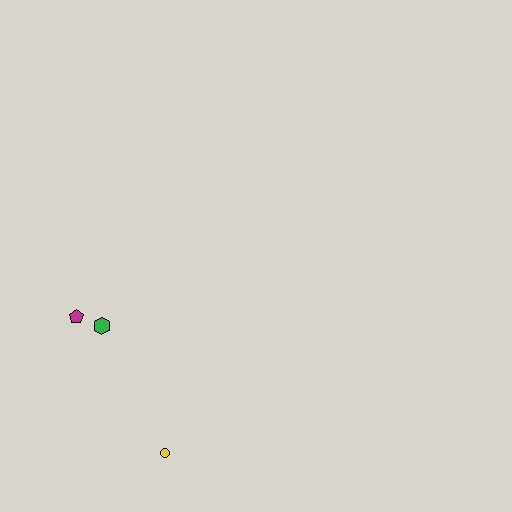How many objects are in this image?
There are 3 objects.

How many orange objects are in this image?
There are no orange objects.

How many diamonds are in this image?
There are no diamonds.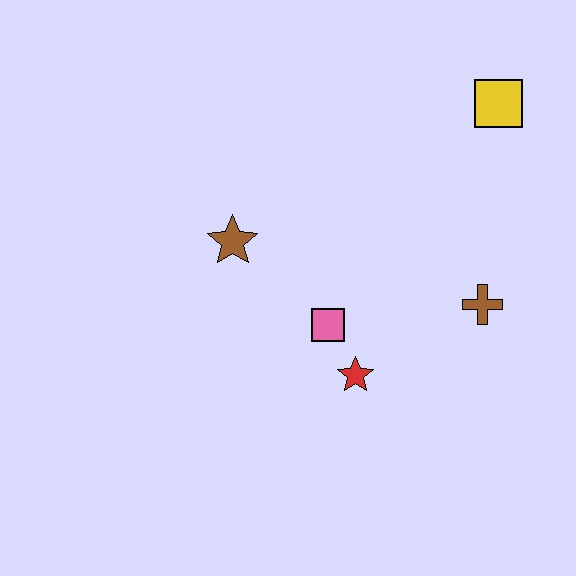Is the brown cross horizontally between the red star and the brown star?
No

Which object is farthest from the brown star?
The yellow square is farthest from the brown star.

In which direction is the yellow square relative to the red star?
The yellow square is above the red star.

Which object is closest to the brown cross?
The red star is closest to the brown cross.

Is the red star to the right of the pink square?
Yes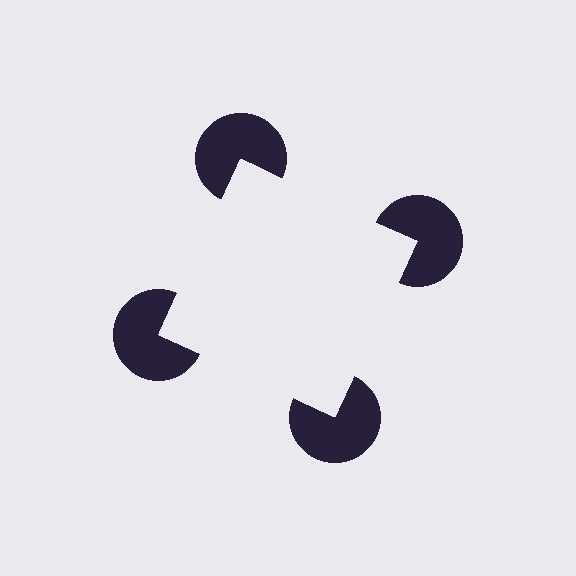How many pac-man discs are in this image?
There are 4 — one at each vertex of the illusory square.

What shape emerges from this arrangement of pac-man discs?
An illusory square — its edges are inferred from the aligned wedge cuts in the pac-man discs, not physically drawn.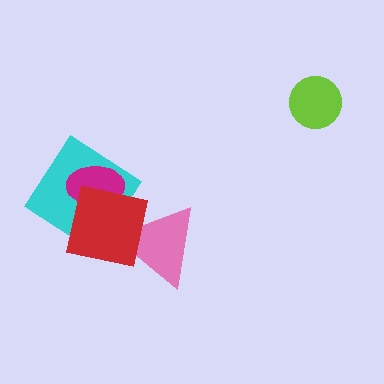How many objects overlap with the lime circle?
0 objects overlap with the lime circle.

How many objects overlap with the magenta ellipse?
2 objects overlap with the magenta ellipse.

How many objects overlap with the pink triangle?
1 object overlaps with the pink triangle.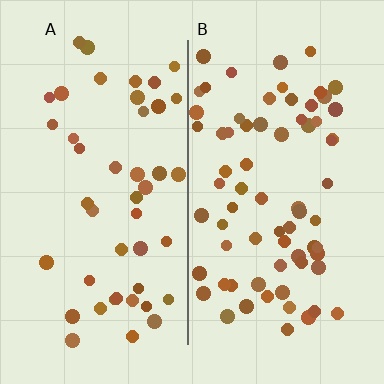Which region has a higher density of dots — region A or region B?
B (the right).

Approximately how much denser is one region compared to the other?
Approximately 1.5× — region B over region A.